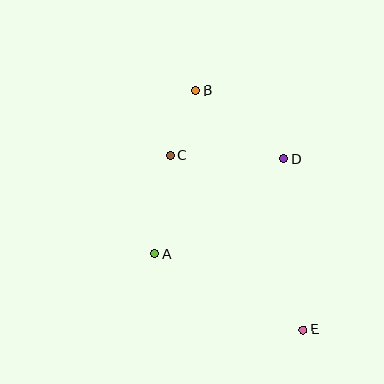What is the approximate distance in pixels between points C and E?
The distance between C and E is approximately 220 pixels.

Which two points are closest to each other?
Points B and C are closest to each other.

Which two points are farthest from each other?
Points B and E are farthest from each other.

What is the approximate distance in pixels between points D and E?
The distance between D and E is approximately 172 pixels.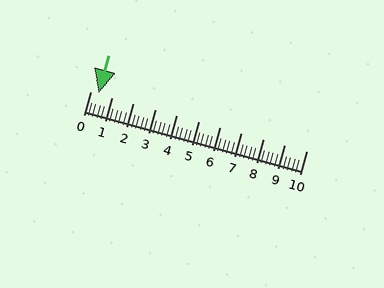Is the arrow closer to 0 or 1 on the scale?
The arrow is closer to 0.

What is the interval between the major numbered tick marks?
The major tick marks are spaced 1 units apart.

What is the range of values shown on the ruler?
The ruler shows values from 0 to 10.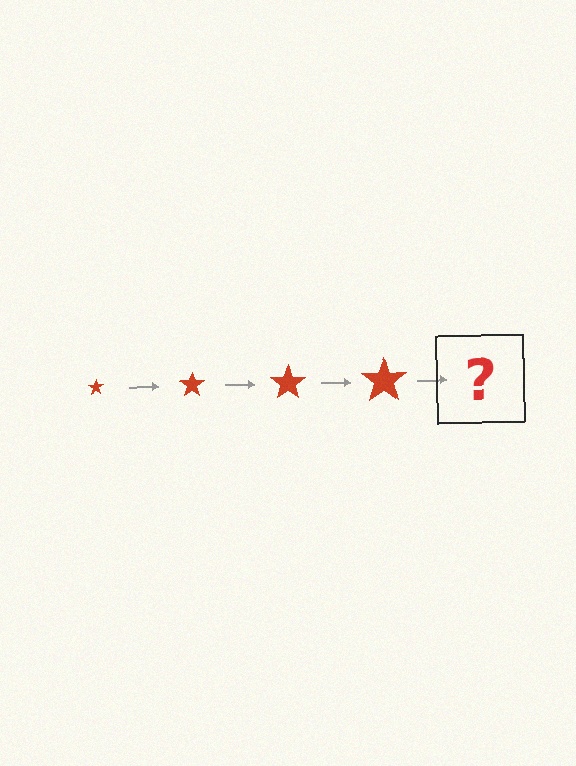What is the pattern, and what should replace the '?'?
The pattern is that the star gets progressively larger each step. The '?' should be a red star, larger than the previous one.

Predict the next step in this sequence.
The next step is a red star, larger than the previous one.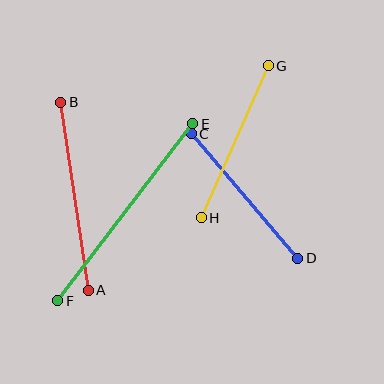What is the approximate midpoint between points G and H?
The midpoint is at approximately (235, 142) pixels.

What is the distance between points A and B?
The distance is approximately 190 pixels.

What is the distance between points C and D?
The distance is approximately 164 pixels.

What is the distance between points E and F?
The distance is approximately 223 pixels.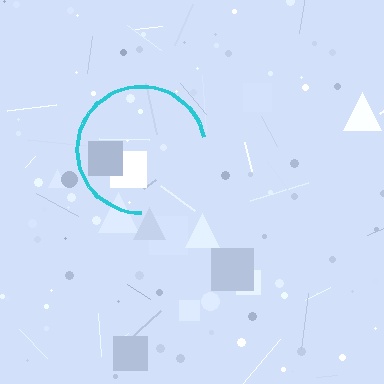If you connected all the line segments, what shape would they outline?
They would outline a circle.